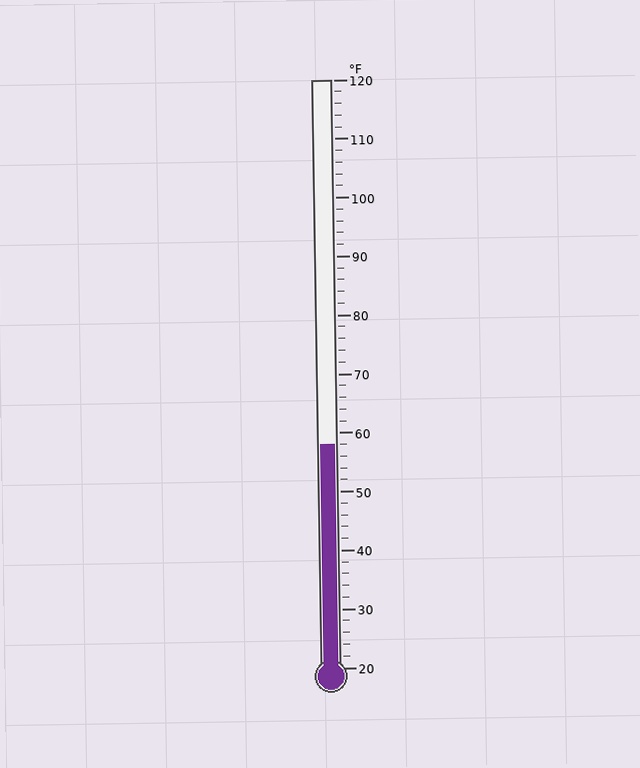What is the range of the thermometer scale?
The thermometer scale ranges from 20°F to 120°F.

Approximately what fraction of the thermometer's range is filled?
The thermometer is filled to approximately 40% of its range.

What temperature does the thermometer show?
The thermometer shows approximately 58°F.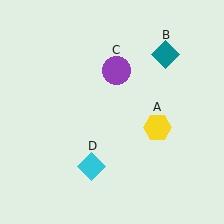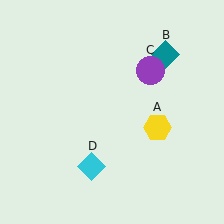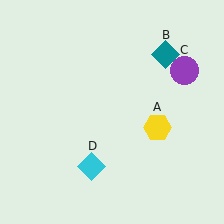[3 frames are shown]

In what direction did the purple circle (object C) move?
The purple circle (object C) moved right.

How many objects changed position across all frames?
1 object changed position: purple circle (object C).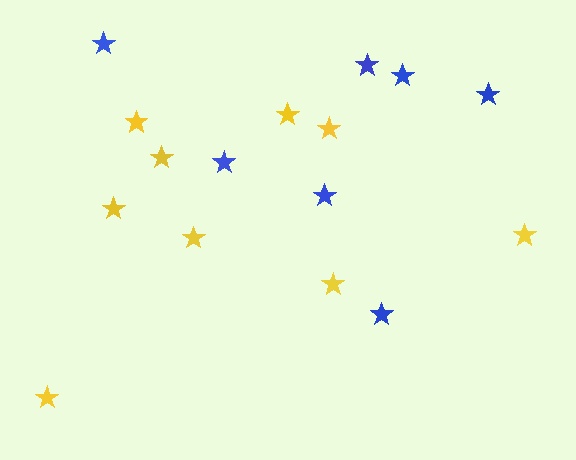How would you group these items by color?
There are 2 groups: one group of yellow stars (9) and one group of blue stars (7).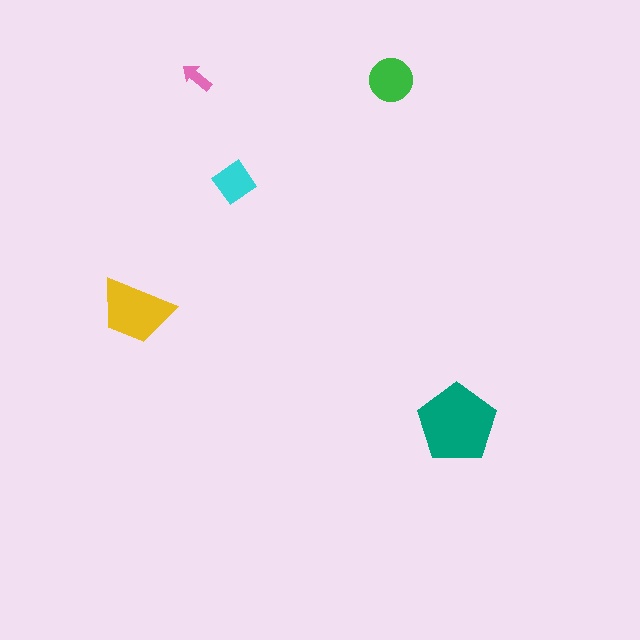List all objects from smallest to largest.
The pink arrow, the cyan diamond, the green circle, the yellow trapezoid, the teal pentagon.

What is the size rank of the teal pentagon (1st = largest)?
1st.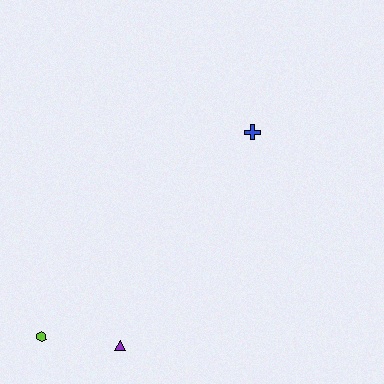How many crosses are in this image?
There is 1 cross.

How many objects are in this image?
There are 3 objects.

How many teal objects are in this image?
There are no teal objects.